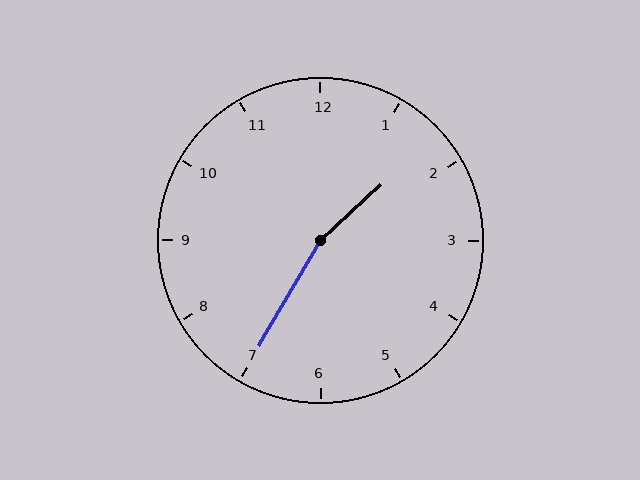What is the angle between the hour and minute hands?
Approximately 162 degrees.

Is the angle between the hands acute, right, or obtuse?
It is obtuse.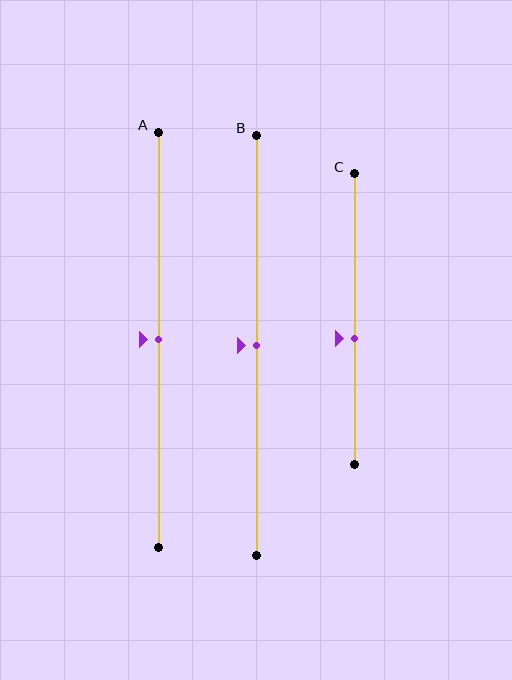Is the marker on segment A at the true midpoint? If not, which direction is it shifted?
Yes, the marker on segment A is at the true midpoint.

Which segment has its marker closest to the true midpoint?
Segment A has its marker closest to the true midpoint.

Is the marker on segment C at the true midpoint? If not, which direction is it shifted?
No, the marker on segment C is shifted downward by about 7% of the segment length.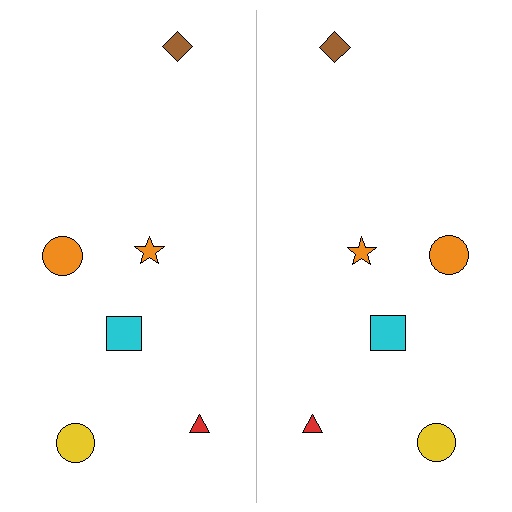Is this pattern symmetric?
Yes, this pattern has bilateral (reflection) symmetry.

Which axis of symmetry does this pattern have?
The pattern has a vertical axis of symmetry running through the center of the image.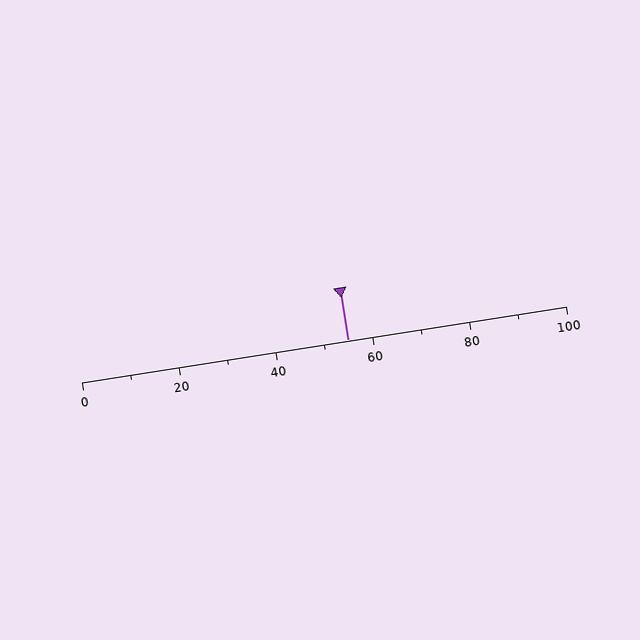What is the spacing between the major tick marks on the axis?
The major ticks are spaced 20 apart.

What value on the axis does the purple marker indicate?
The marker indicates approximately 55.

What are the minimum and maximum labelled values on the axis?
The axis runs from 0 to 100.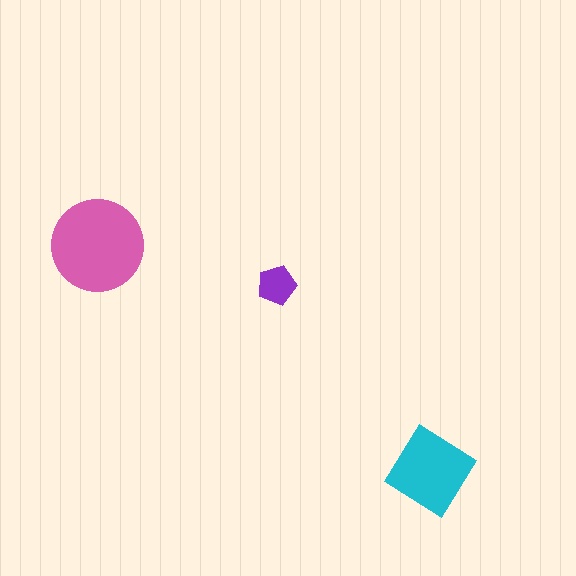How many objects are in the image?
There are 3 objects in the image.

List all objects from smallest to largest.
The purple pentagon, the cyan diamond, the pink circle.